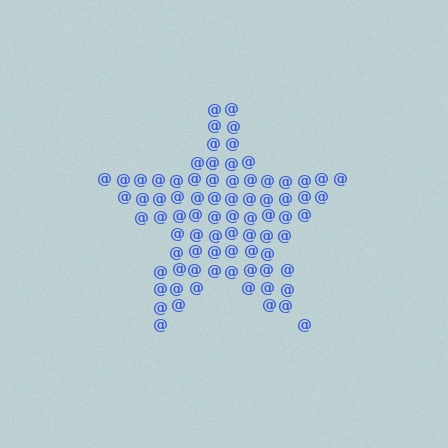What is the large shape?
The large shape is a star.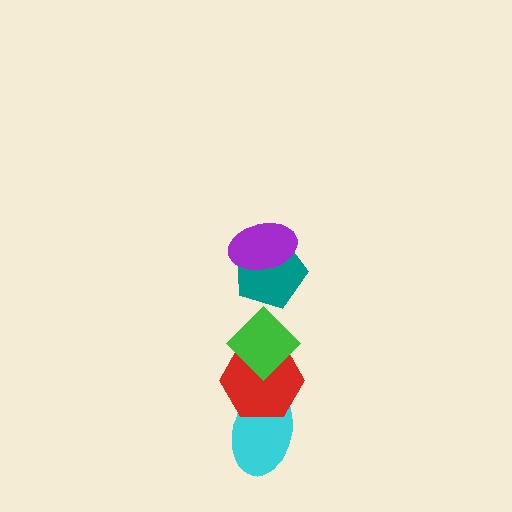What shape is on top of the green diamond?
The teal pentagon is on top of the green diamond.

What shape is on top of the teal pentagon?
The purple ellipse is on top of the teal pentagon.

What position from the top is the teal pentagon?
The teal pentagon is 2nd from the top.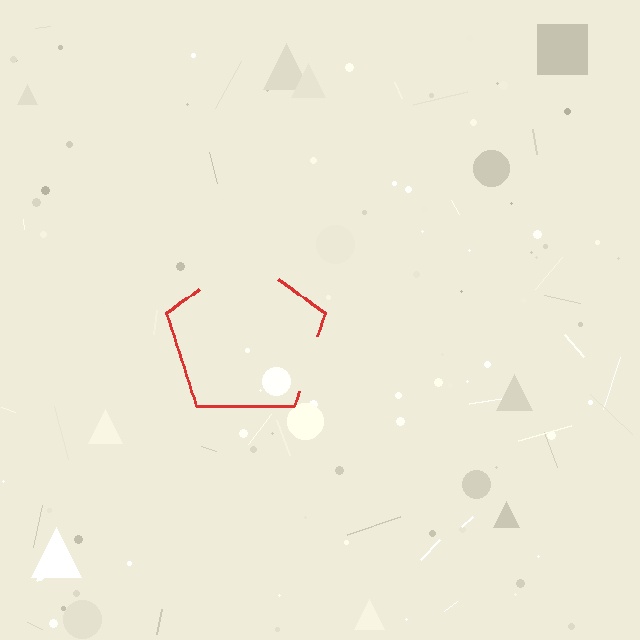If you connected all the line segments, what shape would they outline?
They would outline a pentagon.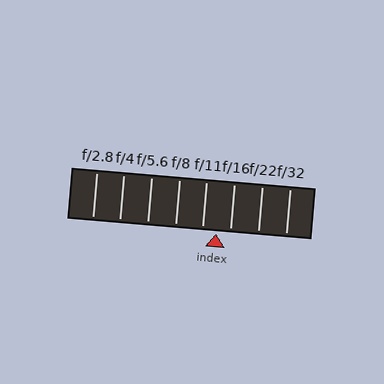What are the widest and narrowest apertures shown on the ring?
The widest aperture shown is f/2.8 and the narrowest is f/32.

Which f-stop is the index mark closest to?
The index mark is closest to f/16.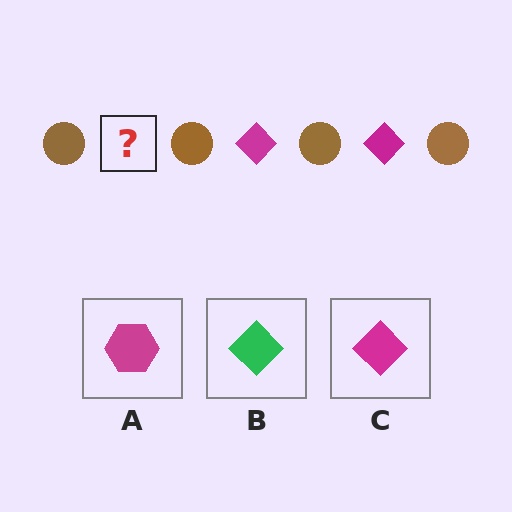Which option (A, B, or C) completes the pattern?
C.